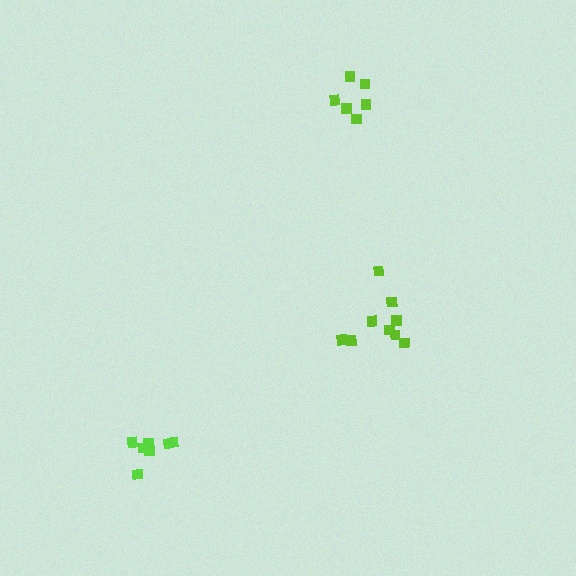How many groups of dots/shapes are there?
There are 3 groups.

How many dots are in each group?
Group 1: 9 dots, Group 2: 6 dots, Group 3: 7 dots (22 total).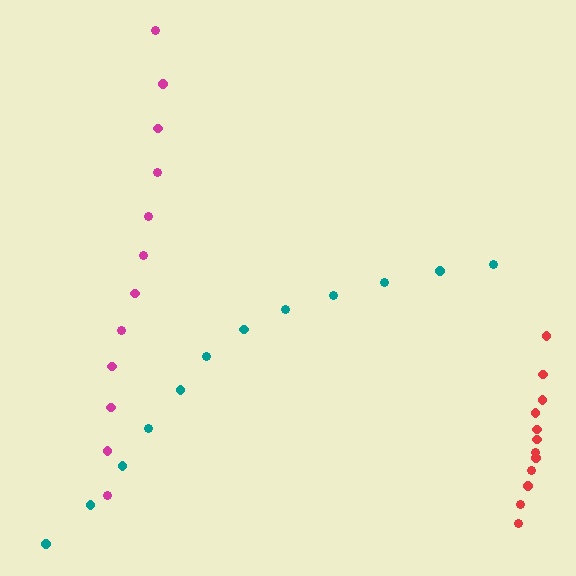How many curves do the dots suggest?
There are 3 distinct paths.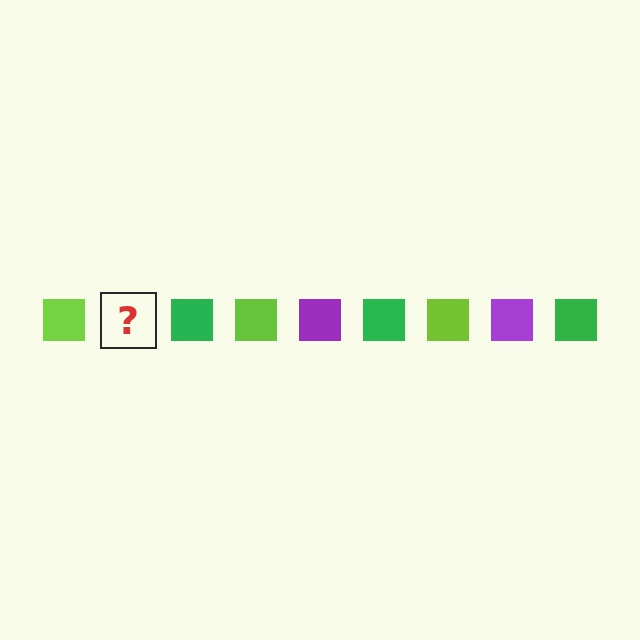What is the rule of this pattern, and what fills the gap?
The rule is that the pattern cycles through lime, purple, green squares. The gap should be filled with a purple square.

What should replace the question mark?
The question mark should be replaced with a purple square.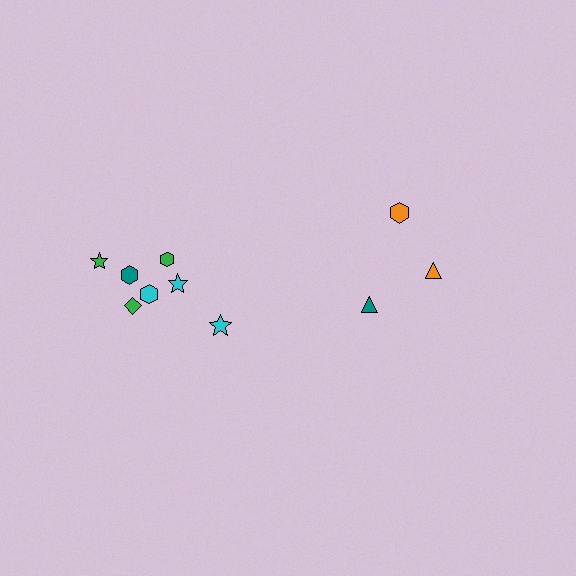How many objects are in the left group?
There are 7 objects.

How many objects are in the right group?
There are 3 objects.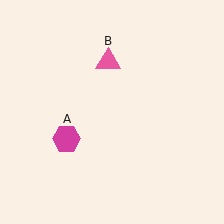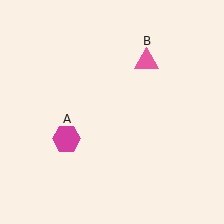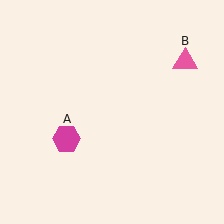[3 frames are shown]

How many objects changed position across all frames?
1 object changed position: pink triangle (object B).